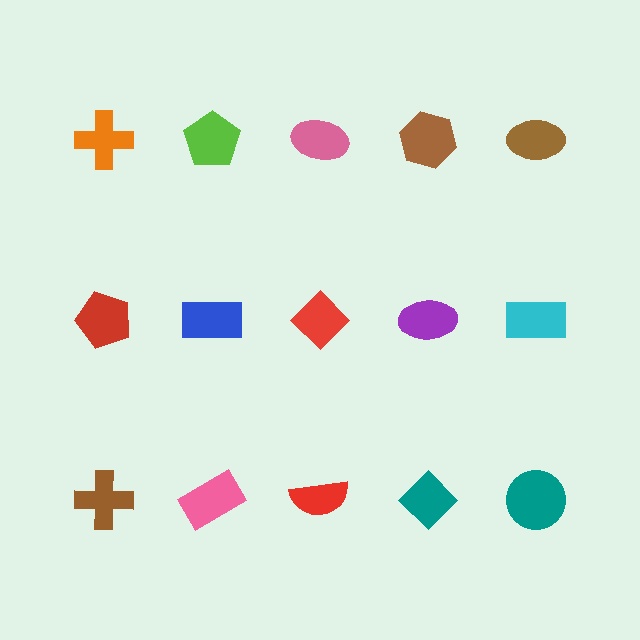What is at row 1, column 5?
A brown ellipse.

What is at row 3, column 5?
A teal circle.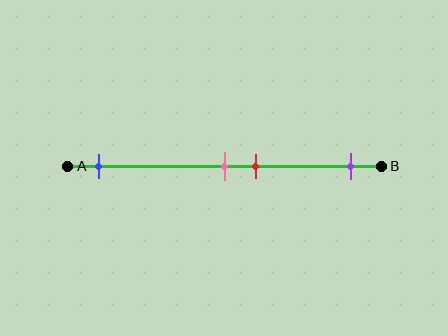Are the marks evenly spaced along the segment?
No, the marks are not evenly spaced.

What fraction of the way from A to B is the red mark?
The red mark is approximately 60% (0.6) of the way from A to B.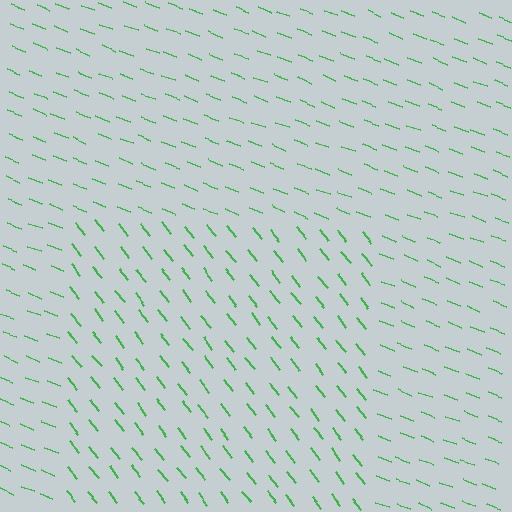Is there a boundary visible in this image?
Yes, there is a texture boundary formed by a change in line orientation.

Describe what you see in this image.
The image is filled with small green line segments. A rectangle region in the image has lines oriented differently from the surrounding lines, creating a visible texture boundary.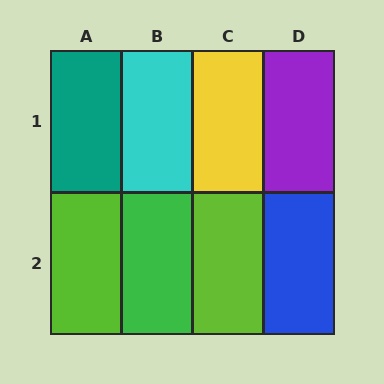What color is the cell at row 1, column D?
Purple.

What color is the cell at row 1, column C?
Yellow.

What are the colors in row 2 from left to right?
Lime, green, lime, blue.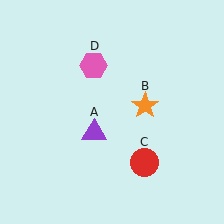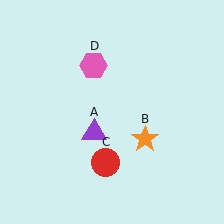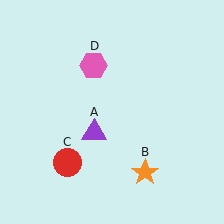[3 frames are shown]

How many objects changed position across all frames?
2 objects changed position: orange star (object B), red circle (object C).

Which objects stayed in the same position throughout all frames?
Purple triangle (object A) and pink hexagon (object D) remained stationary.